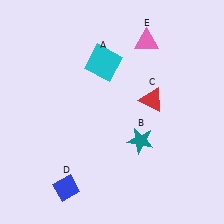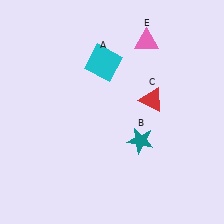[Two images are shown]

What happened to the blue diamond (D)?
The blue diamond (D) was removed in Image 2. It was in the bottom-left area of Image 1.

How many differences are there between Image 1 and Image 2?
There is 1 difference between the two images.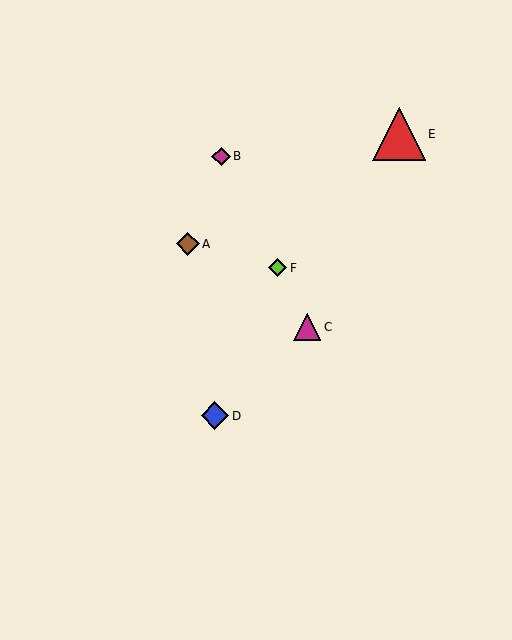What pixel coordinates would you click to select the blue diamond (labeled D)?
Click at (215, 416) to select the blue diamond D.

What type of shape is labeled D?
Shape D is a blue diamond.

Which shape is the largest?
The red triangle (labeled E) is the largest.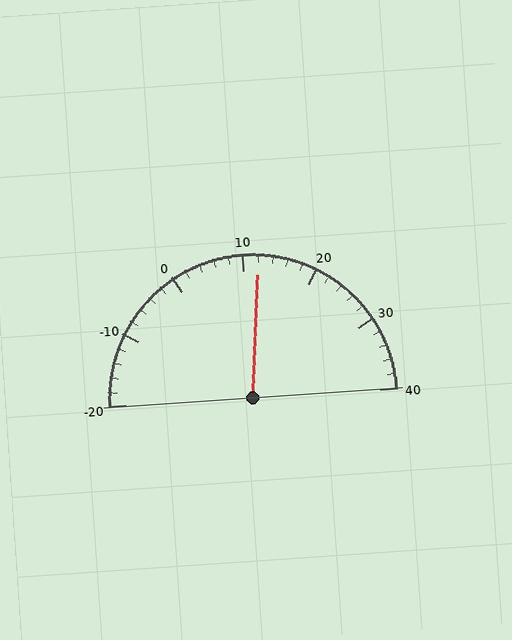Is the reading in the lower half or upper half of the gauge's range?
The reading is in the upper half of the range (-20 to 40).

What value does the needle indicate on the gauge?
The needle indicates approximately 12.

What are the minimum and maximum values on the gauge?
The gauge ranges from -20 to 40.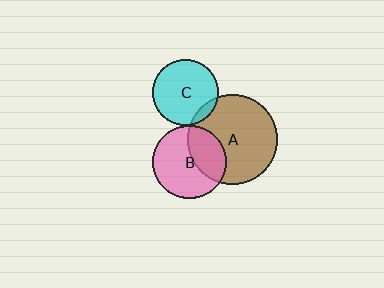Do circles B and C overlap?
Yes.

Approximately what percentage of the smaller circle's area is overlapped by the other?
Approximately 5%.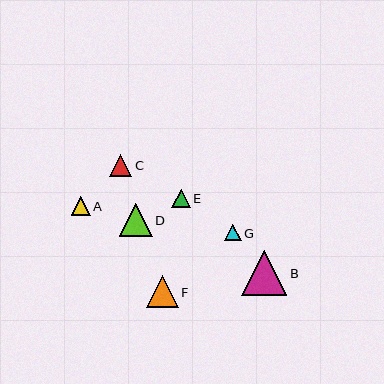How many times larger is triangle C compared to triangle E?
Triangle C is approximately 1.2 times the size of triangle E.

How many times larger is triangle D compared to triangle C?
Triangle D is approximately 1.5 times the size of triangle C.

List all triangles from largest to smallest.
From largest to smallest: B, D, F, C, A, E, G.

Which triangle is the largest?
Triangle B is the largest with a size of approximately 45 pixels.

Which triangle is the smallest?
Triangle G is the smallest with a size of approximately 17 pixels.